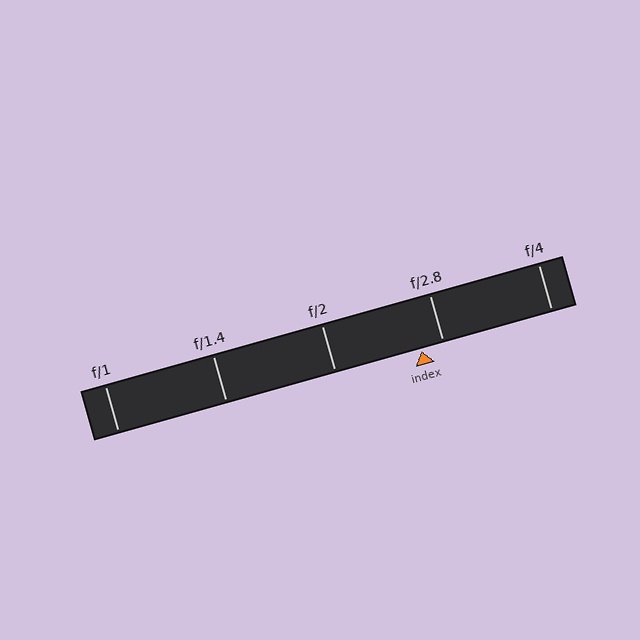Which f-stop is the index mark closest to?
The index mark is closest to f/2.8.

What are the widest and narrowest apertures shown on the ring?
The widest aperture shown is f/1 and the narrowest is f/4.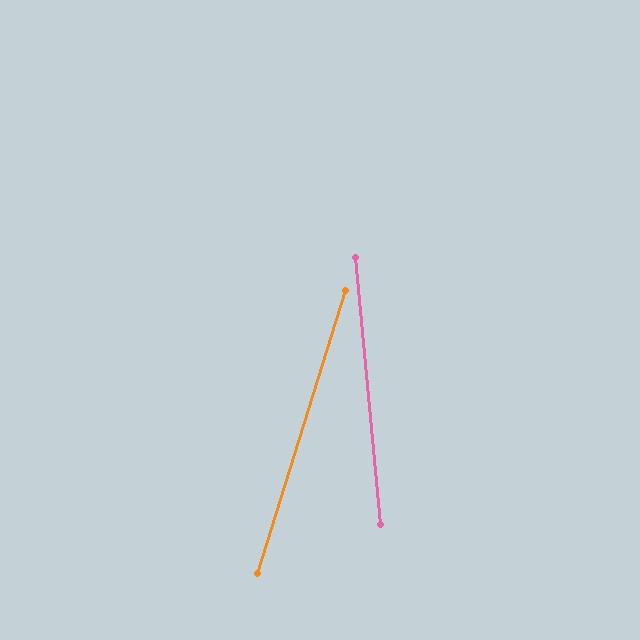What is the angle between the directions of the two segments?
Approximately 23 degrees.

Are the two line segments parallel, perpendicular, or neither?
Neither parallel nor perpendicular — they differ by about 23°.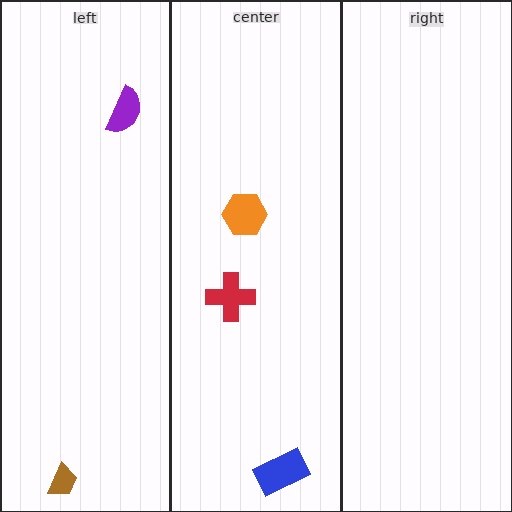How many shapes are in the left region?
2.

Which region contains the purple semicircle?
The left region.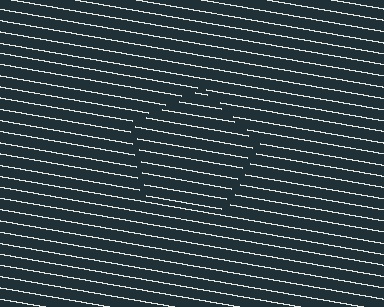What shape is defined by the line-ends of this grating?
An illusory pentagon. The interior of the shape contains the same grating, shifted by half a period — the contour is defined by the phase discontinuity where line-ends from the inner and outer gratings abut.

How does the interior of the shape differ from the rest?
The interior of the shape contains the same grating, shifted by half a period — the contour is defined by the phase discontinuity where line-ends from the inner and outer gratings abut.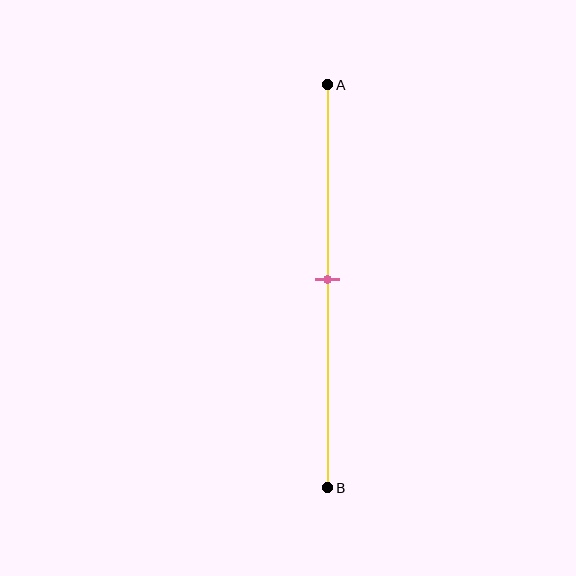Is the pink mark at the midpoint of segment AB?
Yes, the mark is approximately at the midpoint.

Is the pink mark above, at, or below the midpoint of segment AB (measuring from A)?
The pink mark is approximately at the midpoint of segment AB.